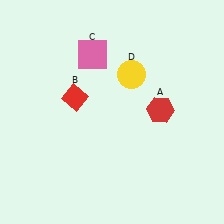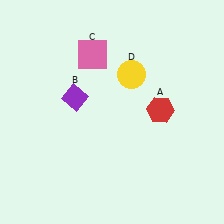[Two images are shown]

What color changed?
The diamond (B) changed from red in Image 1 to purple in Image 2.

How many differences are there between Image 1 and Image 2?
There is 1 difference between the two images.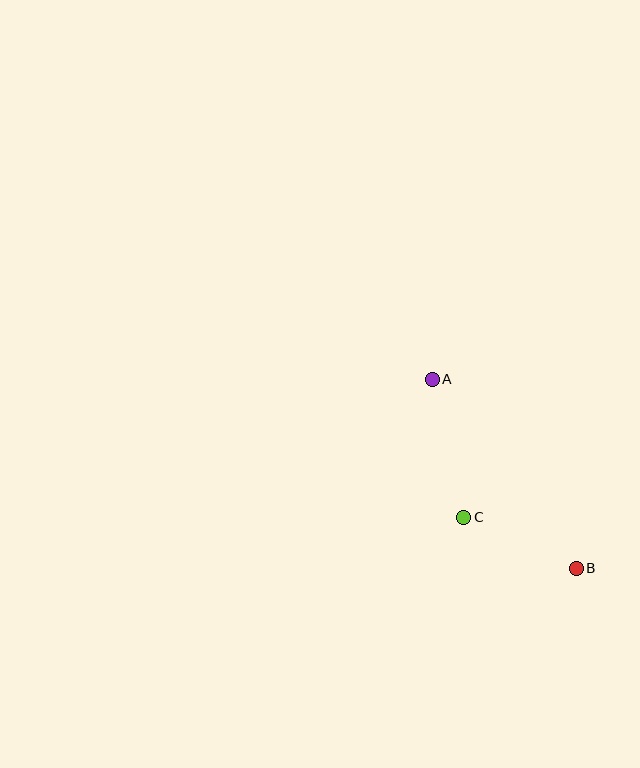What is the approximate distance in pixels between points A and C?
The distance between A and C is approximately 141 pixels.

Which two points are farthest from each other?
Points A and B are farthest from each other.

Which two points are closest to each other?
Points B and C are closest to each other.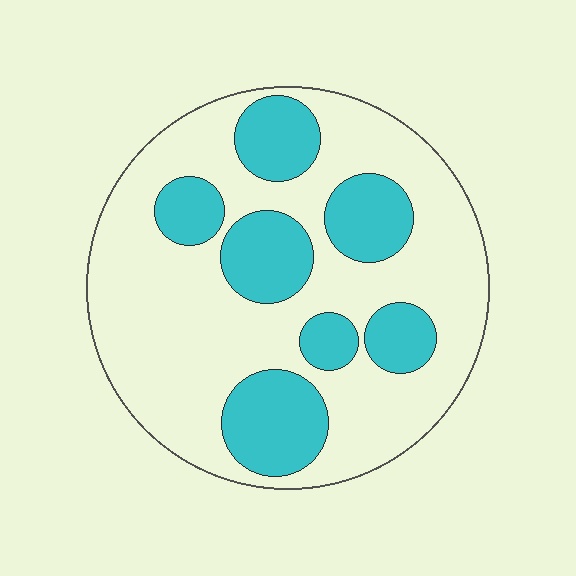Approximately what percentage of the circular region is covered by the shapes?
Approximately 30%.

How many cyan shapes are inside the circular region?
7.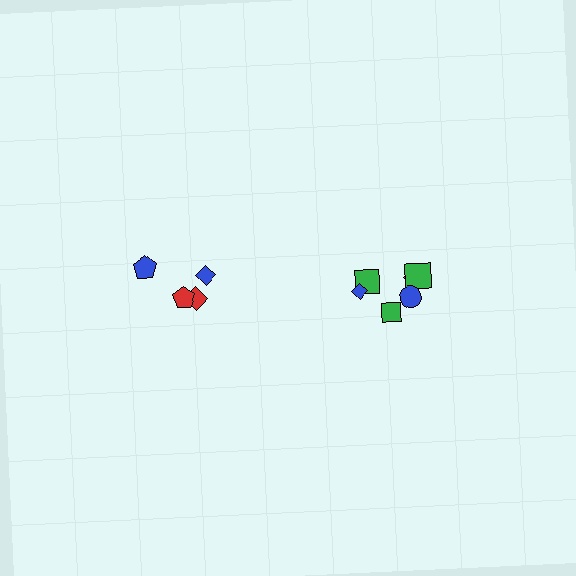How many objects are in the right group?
There are 6 objects.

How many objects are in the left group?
There are 4 objects.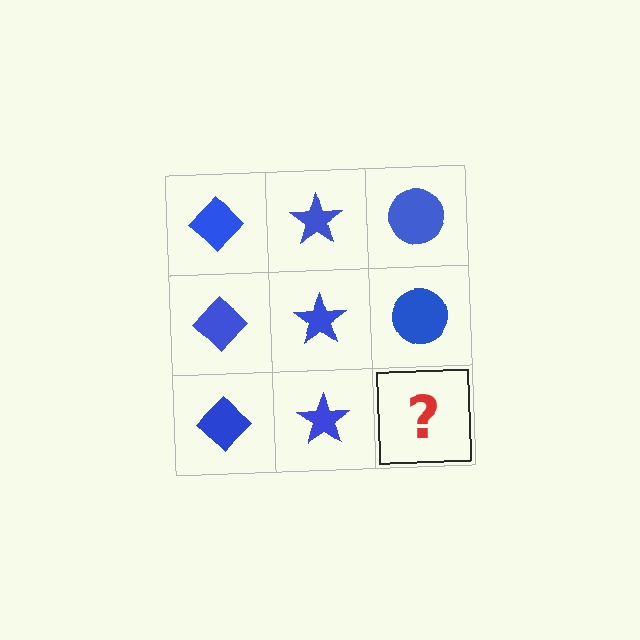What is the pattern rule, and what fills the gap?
The rule is that each column has a consistent shape. The gap should be filled with a blue circle.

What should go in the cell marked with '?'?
The missing cell should contain a blue circle.